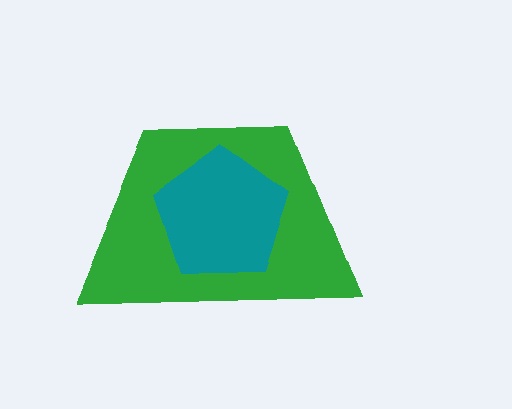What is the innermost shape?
The teal pentagon.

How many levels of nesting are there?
2.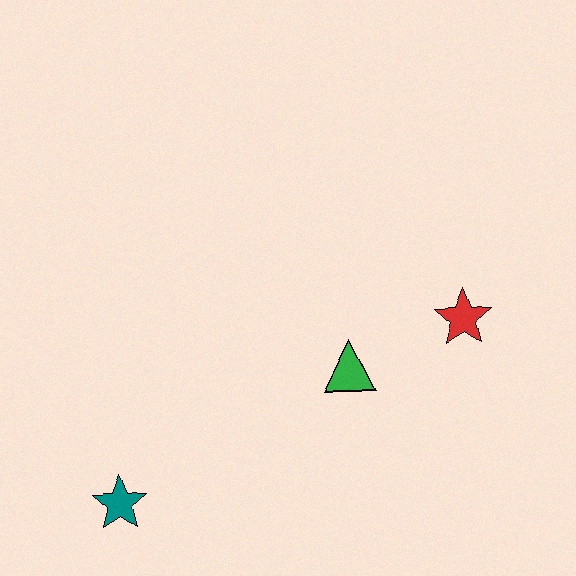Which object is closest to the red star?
The green triangle is closest to the red star.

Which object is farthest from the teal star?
The red star is farthest from the teal star.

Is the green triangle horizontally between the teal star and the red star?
Yes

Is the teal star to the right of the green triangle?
No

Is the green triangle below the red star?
Yes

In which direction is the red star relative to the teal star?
The red star is to the right of the teal star.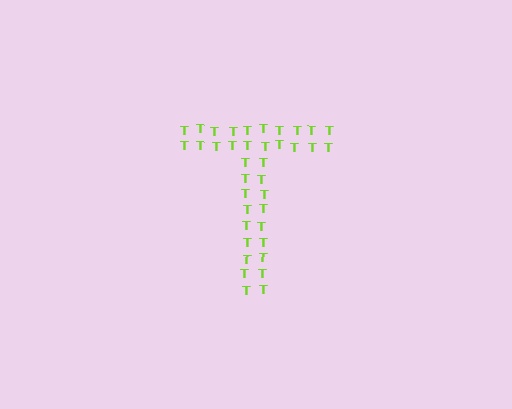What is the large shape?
The large shape is the letter T.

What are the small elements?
The small elements are letter T's.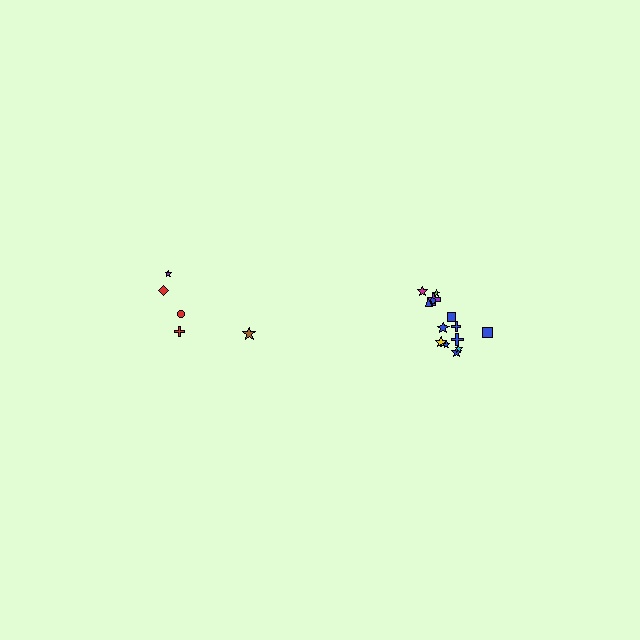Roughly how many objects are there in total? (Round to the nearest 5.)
Roughly 20 objects in total.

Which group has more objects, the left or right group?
The right group.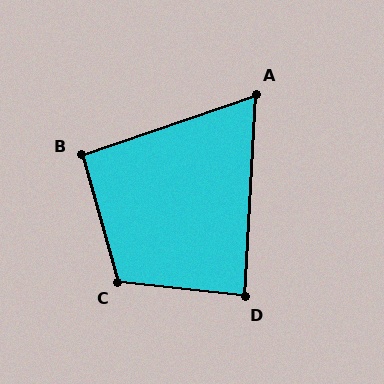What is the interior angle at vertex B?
Approximately 93 degrees (approximately right).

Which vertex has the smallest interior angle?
A, at approximately 68 degrees.